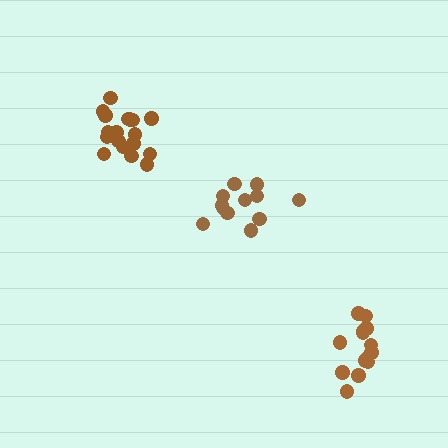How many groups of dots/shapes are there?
There are 3 groups.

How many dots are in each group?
Group 1: 12 dots, Group 2: 14 dots, Group 3: 18 dots (44 total).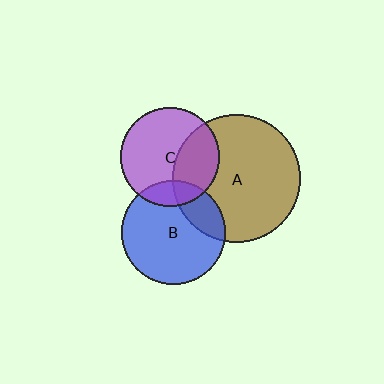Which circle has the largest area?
Circle A (brown).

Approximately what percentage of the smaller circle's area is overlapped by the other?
Approximately 15%.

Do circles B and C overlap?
Yes.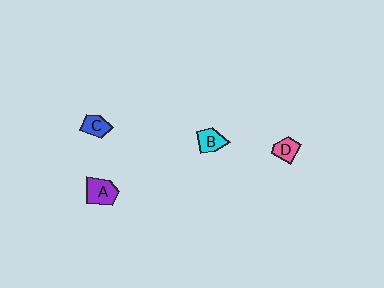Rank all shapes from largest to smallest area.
From largest to smallest: A (purple), B (cyan), C (blue), D (pink).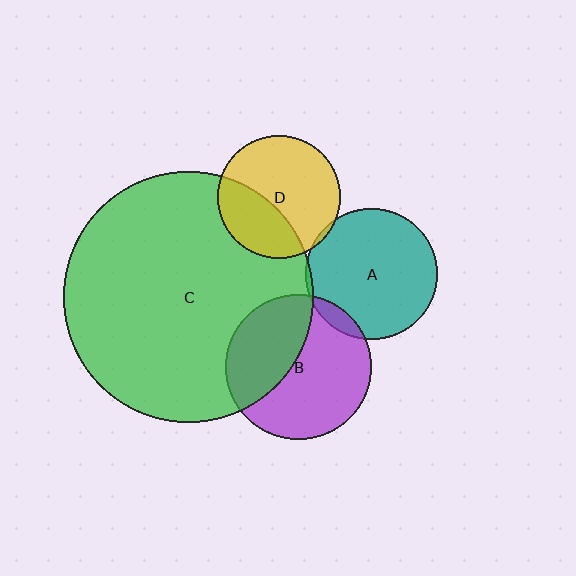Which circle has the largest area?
Circle C (green).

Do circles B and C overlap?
Yes.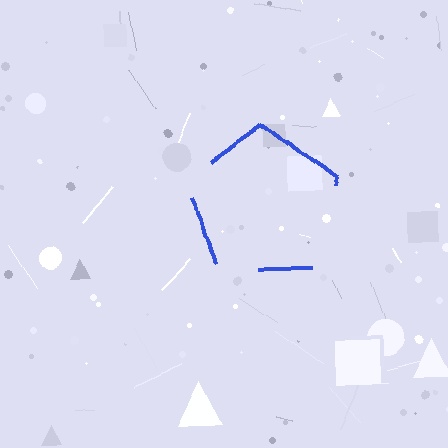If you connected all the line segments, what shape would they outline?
They would outline a pentagon.